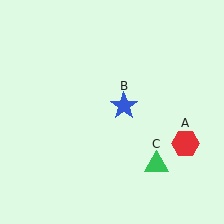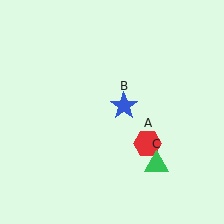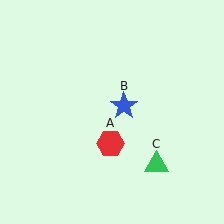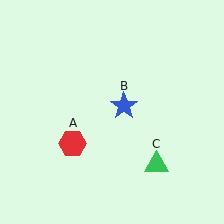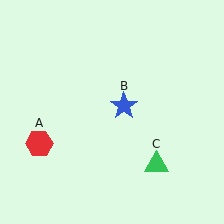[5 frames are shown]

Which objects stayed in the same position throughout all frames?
Blue star (object B) and green triangle (object C) remained stationary.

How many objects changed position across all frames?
1 object changed position: red hexagon (object A).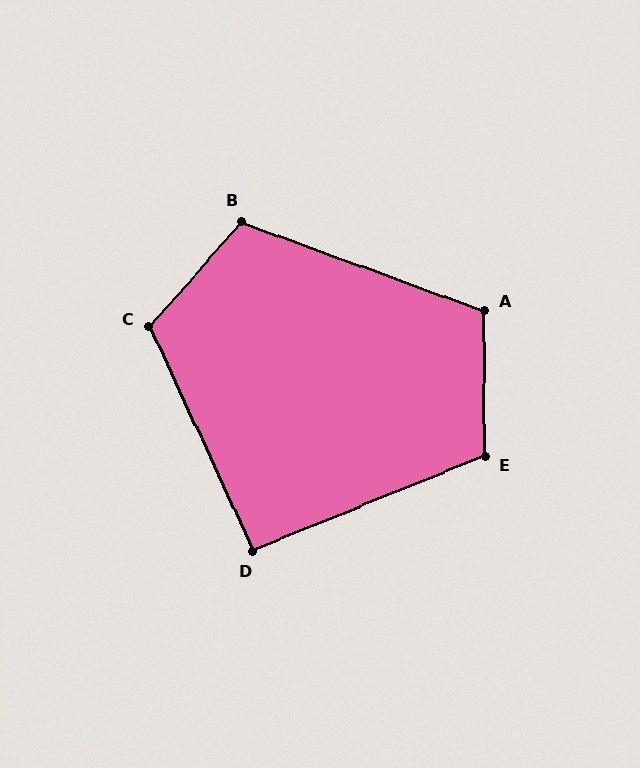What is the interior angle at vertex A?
Approximately 110 degrees (obtuse).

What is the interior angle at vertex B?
Approximately 111 degrees (obtuse).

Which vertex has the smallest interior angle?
D, at approximately 93 degrees.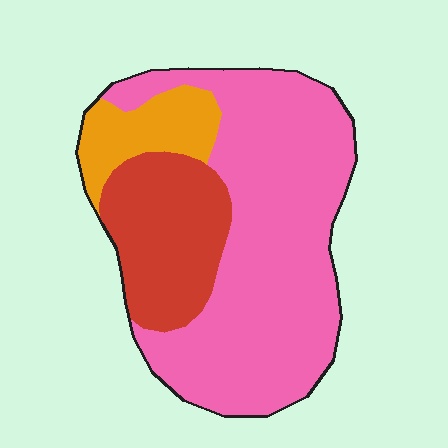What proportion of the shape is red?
Red takes up about one quarter (1/4) of the shape.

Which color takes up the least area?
Orange, at roughly 10%.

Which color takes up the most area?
Pink, at roughly 65%.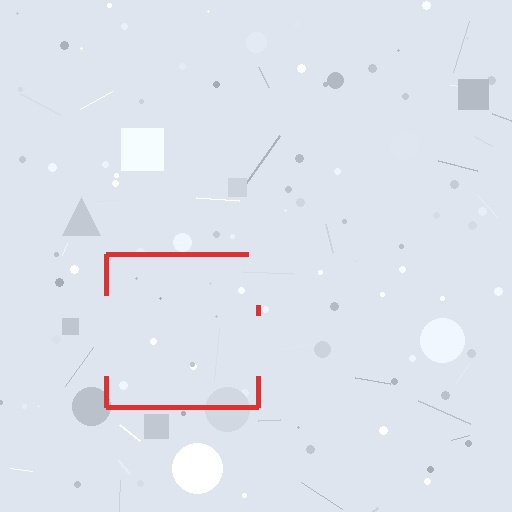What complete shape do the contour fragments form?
The contour fragments form a square.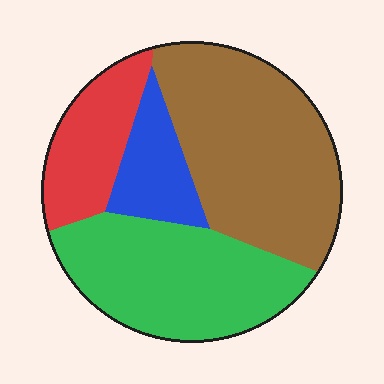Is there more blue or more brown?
Brown.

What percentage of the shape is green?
Green covers about 30% of the shape.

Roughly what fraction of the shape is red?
Red covers about 15% of the shape.